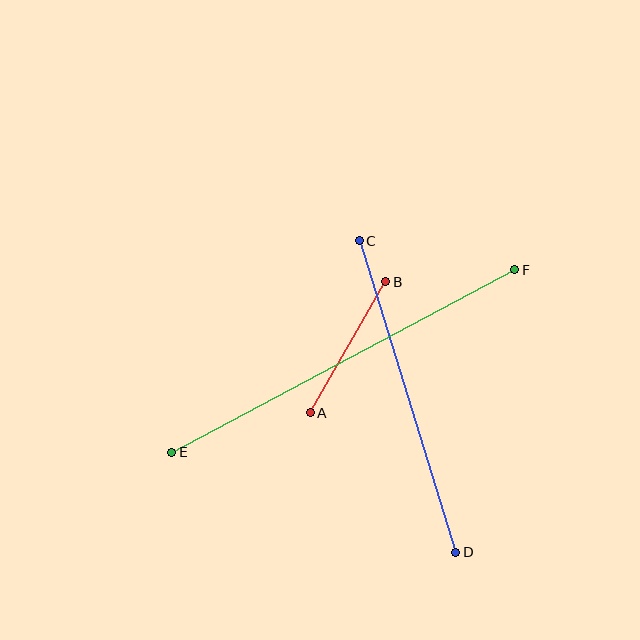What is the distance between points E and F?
The distance is approximately 388 pixels.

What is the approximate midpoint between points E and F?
The midpoint is at approximately (343, 361) pixels.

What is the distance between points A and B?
The distance is approximately 151 pixels.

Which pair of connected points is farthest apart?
Points E and F are farthest apart.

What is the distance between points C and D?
The distance is approximately 326 pixels.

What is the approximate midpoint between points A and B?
The midpoint is at approximately (348, 347) pixels.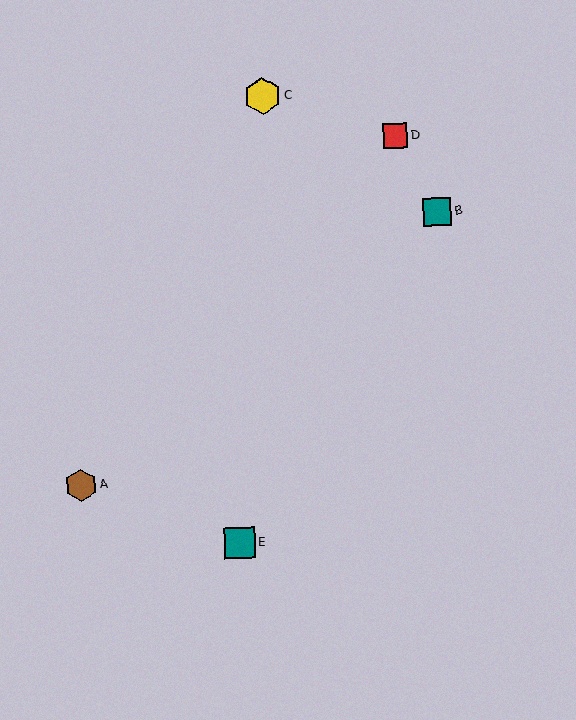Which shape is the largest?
The yellow hexagon (labeled C) is the largest.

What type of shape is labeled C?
Shape C is a yellow hexagon.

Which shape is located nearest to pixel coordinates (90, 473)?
The brown hexagon (labeled A) at (81, 485) is nearest to that location.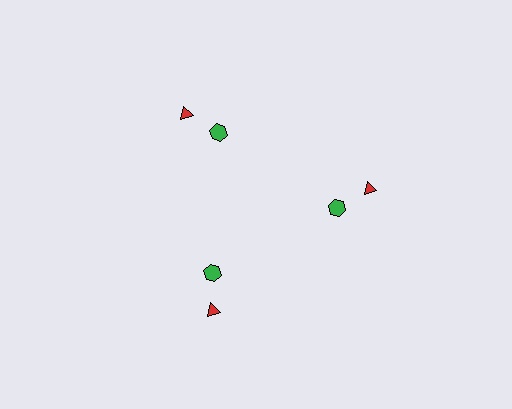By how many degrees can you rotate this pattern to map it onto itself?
The pattern maps onto itself every 120 degrees of rotation.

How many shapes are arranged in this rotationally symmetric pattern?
There are 6 shapes, arranged in 3 groups of 2.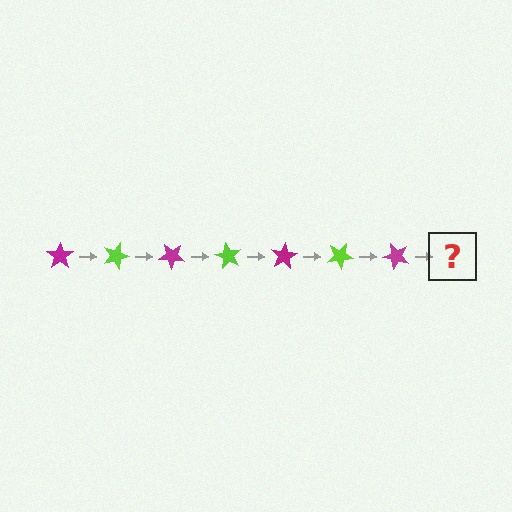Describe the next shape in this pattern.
It should be a lime star, rotated 140 degrees from the start.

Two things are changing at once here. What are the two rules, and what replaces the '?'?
The two rules are that it rotates 20 degrees each step and the color cycles through magenta and lime. The '?' should be a lime star, rotated 140 degrees from the start.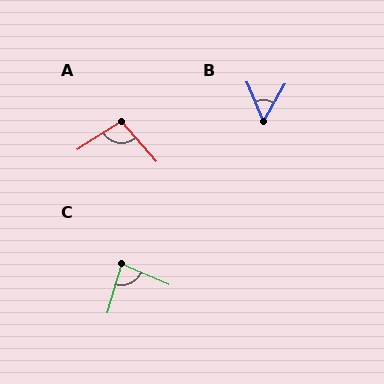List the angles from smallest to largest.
B (53°), C (83°), A (98°).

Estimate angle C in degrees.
Approximately 83 degrees.